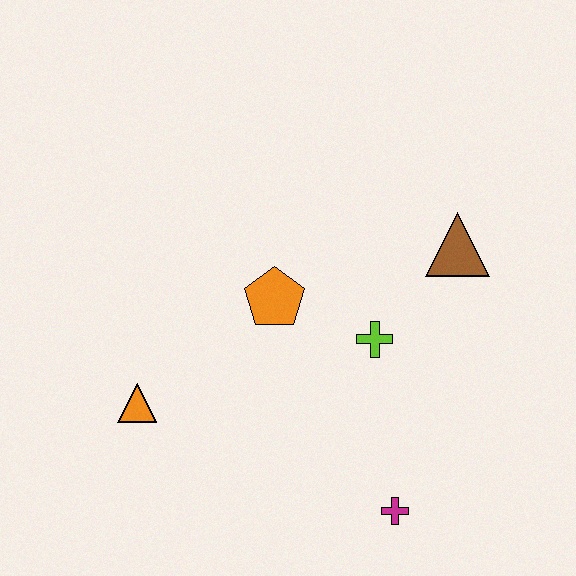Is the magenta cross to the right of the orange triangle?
Yes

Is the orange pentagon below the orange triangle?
No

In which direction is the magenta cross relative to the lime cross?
The magenta cross is below the lime cross.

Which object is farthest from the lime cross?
The orange triangle is farthest from the lime cross.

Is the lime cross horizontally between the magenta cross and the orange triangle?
Yes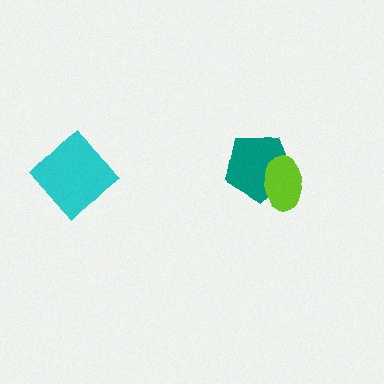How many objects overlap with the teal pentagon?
1 object overlaps with the teal pentagon.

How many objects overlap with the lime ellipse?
1 object overlaps with the lime ellipse.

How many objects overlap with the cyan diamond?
0 objects overlap with the cyan diamond.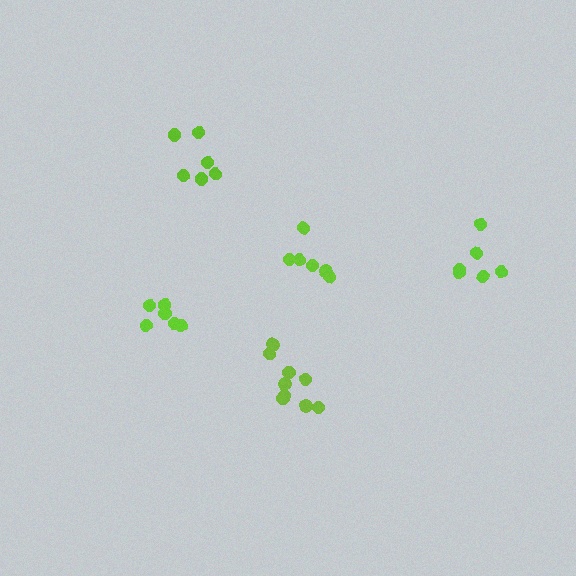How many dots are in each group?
Group 1: 9 dots, Group 2: 6 dots, Group 3: 6 dots, Group 4: 6 dots, Group 5: 6 dots (33 total).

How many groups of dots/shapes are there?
There are 5 groups.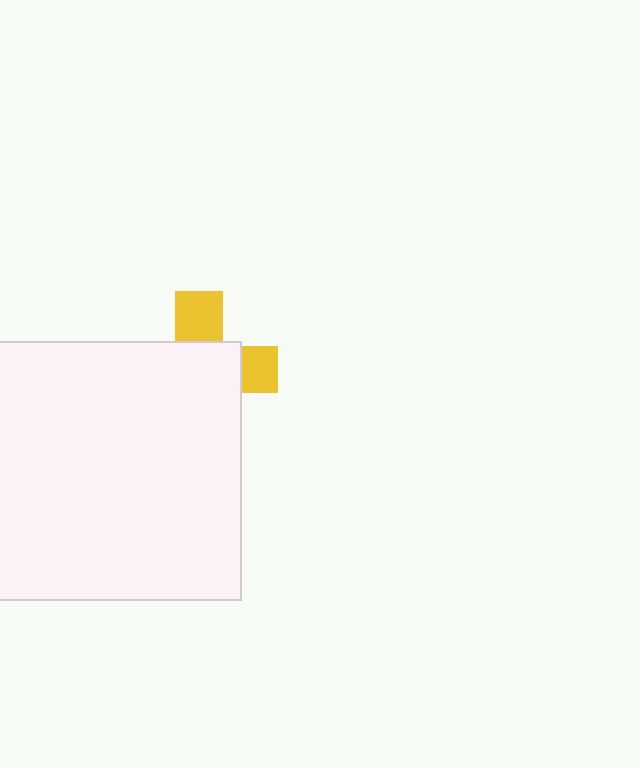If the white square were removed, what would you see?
You would see the complete yellow cross.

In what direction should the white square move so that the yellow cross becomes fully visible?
The white square should move toward the lower-left. That is the shortest direction to clear the overlap and leave the yellow cross fully visible.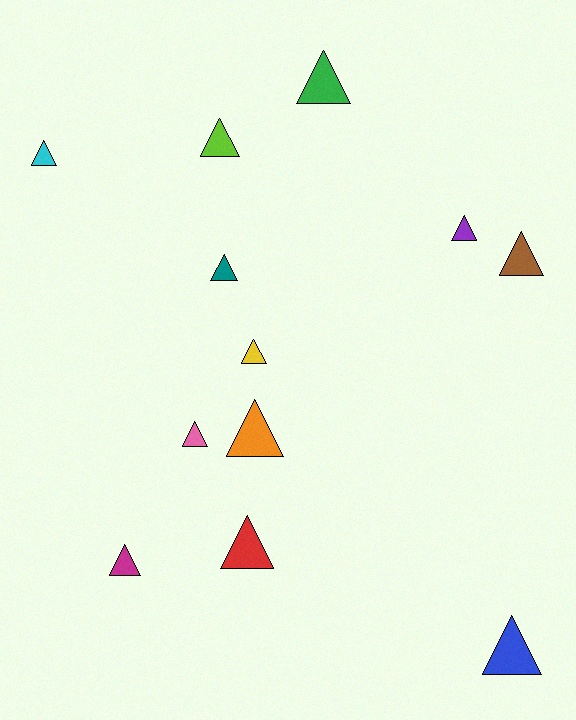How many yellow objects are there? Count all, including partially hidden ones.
There is 1 yellow object.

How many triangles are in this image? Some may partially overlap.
There are 12 triangles.